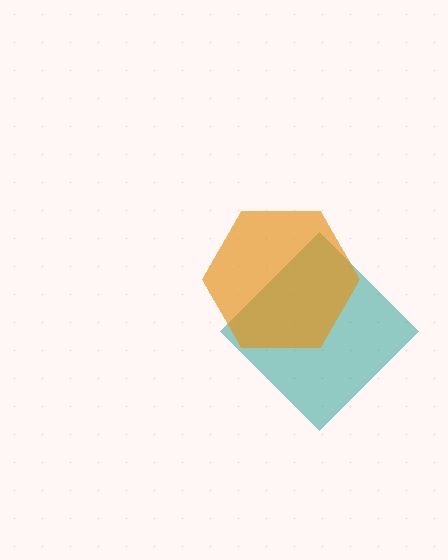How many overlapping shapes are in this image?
There are 2 overlapping shapes in the image.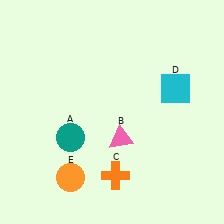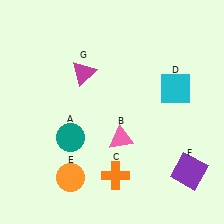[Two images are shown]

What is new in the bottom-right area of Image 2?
A purple square (F) was added in the bottom-right area of Image 2.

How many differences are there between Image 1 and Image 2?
There are 2 differences between the two images.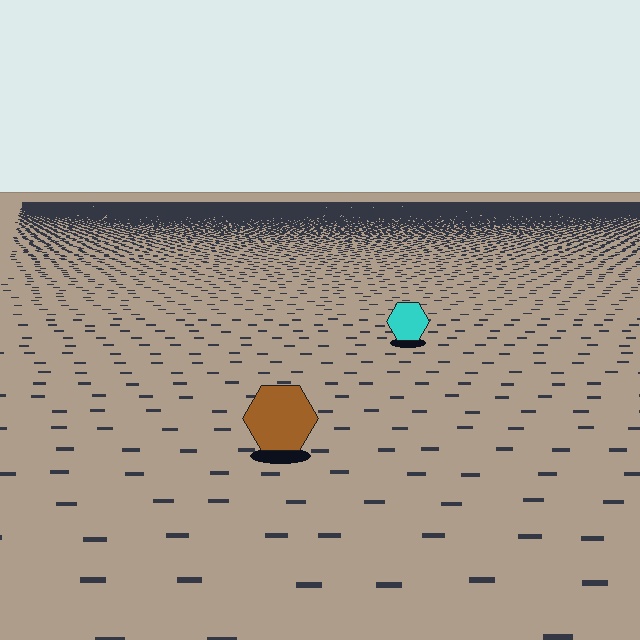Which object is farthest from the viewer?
The cyan hexagon is farthest from the viewer. It appears smaller and the ground texture around it is denser.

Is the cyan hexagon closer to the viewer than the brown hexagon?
No. The brown hexagon is closer — you can tell from the texture gradient: the ground texture is coarser near it.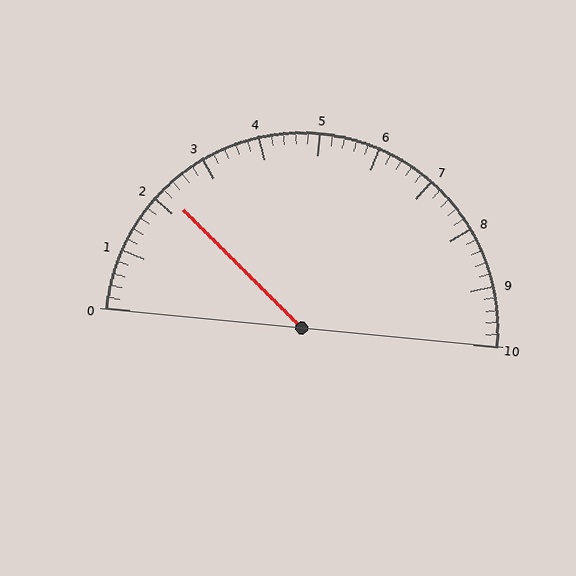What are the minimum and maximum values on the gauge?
The gauge ranges from 0 to 10.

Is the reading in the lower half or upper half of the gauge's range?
The reading is in the lower half of the range (0 to 10).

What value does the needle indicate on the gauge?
The needle indicates approximately 2.2.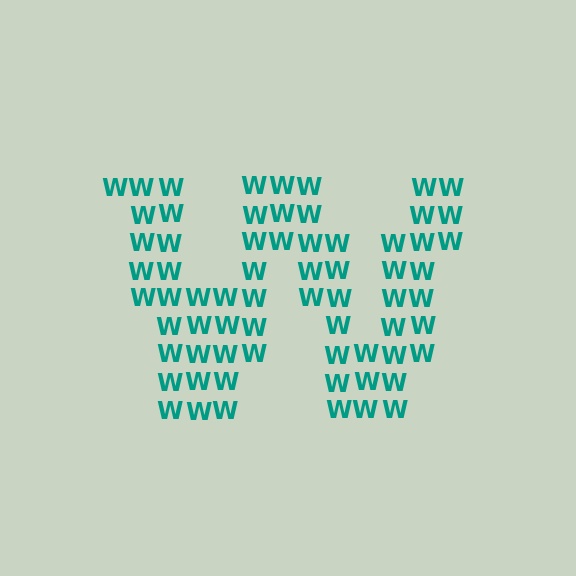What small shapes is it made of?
It is made of small letter W's.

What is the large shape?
The large shape is the letter W.